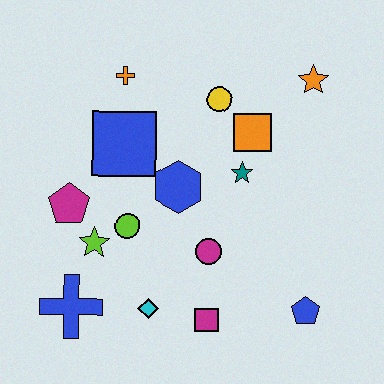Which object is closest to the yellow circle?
The orange square is closest to the yellow circle.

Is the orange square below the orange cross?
Yes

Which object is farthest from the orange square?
The blue cross is farthest from the orange square.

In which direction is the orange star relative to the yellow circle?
The orange star is to the right of the yellow circle.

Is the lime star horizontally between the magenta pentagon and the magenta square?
Yes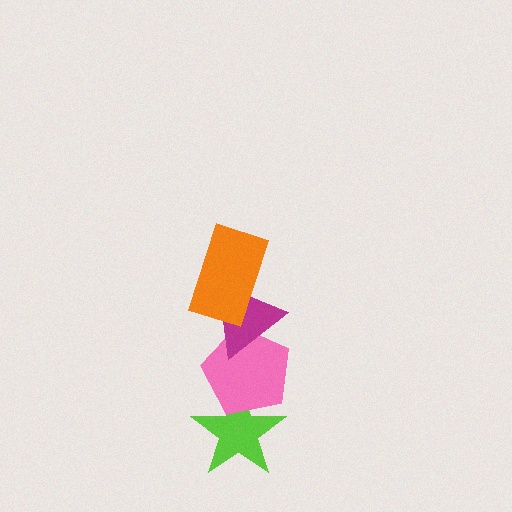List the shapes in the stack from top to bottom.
From top to bottom: the orange rectangle, the magenta triangle, the pink pentagon, the lime star.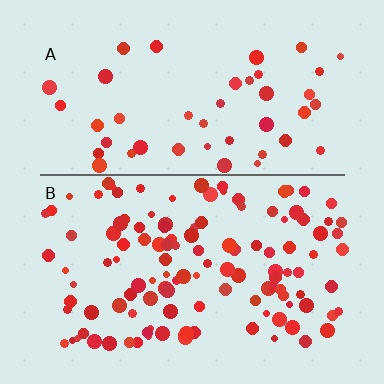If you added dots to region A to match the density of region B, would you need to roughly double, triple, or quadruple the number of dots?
Approximately triple.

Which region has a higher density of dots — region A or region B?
B (the bottom).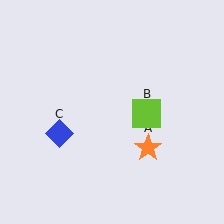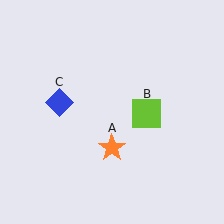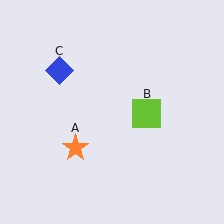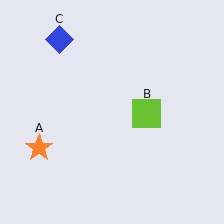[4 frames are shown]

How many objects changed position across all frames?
2 objects changed position: orange star (object A), blue diamond (object C).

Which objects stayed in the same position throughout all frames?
Lime square (object B) remained stationary.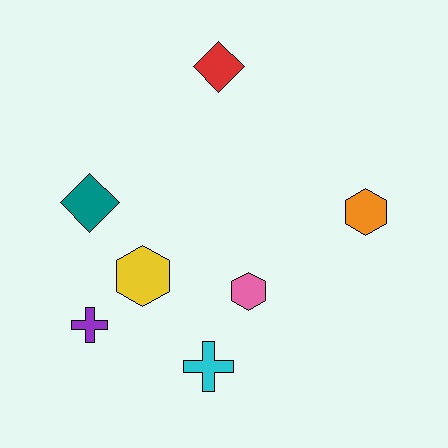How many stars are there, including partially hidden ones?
There are no stars.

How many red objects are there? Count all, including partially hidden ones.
There is 1 red object.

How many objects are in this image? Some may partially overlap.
There are 7 objects.